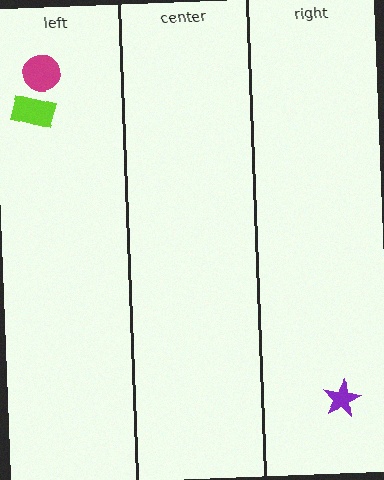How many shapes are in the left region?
2.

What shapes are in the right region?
The purple star.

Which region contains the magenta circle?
The left region.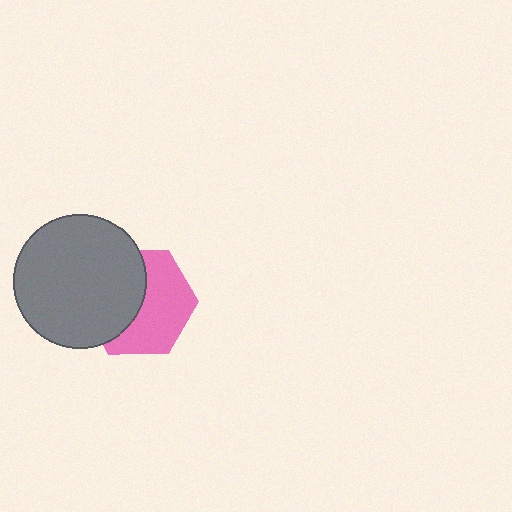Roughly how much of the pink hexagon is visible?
About half of it is visible (roughly 54%).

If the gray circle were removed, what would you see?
You would see the complete pink hexagon.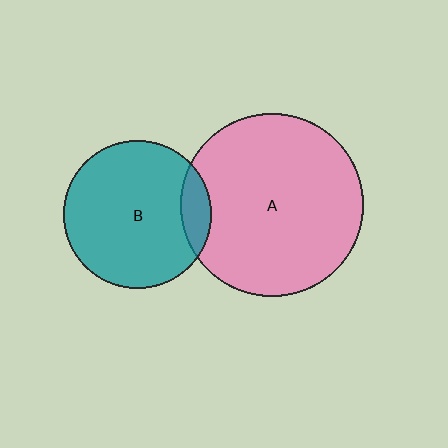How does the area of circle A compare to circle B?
Approximately 1.5 times.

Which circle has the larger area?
Circle A (pink).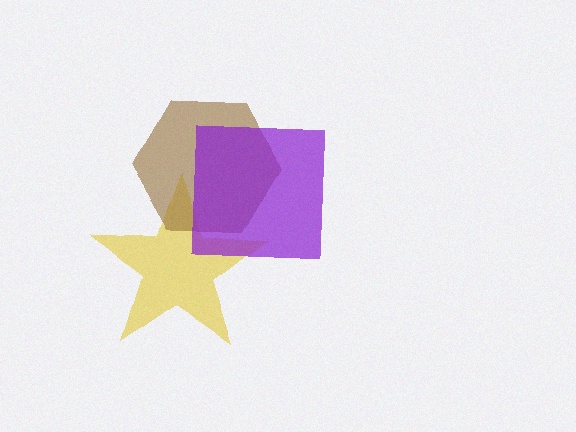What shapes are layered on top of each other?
The layered shapes are: a yellow star, a brown hexagon, a purple square.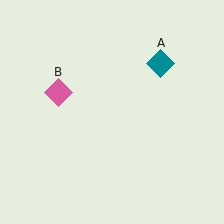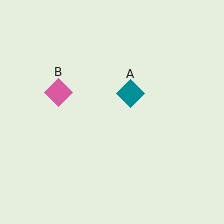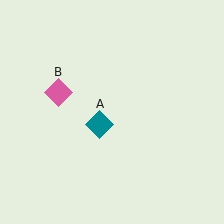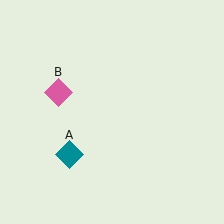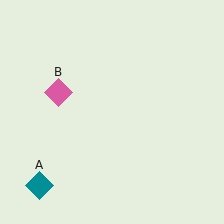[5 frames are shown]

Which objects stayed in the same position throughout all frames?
Pink diamond (object B) remained stationary.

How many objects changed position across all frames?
1 object changed position: teal diamond (object A).